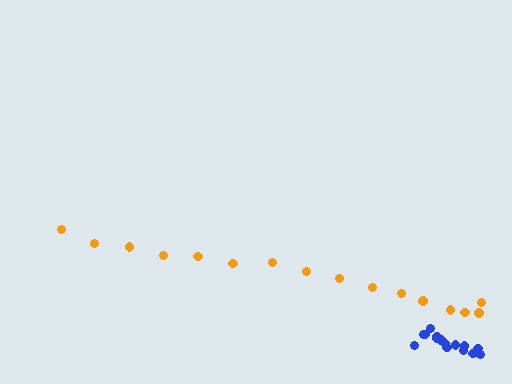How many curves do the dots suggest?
There are 2 distinct paths.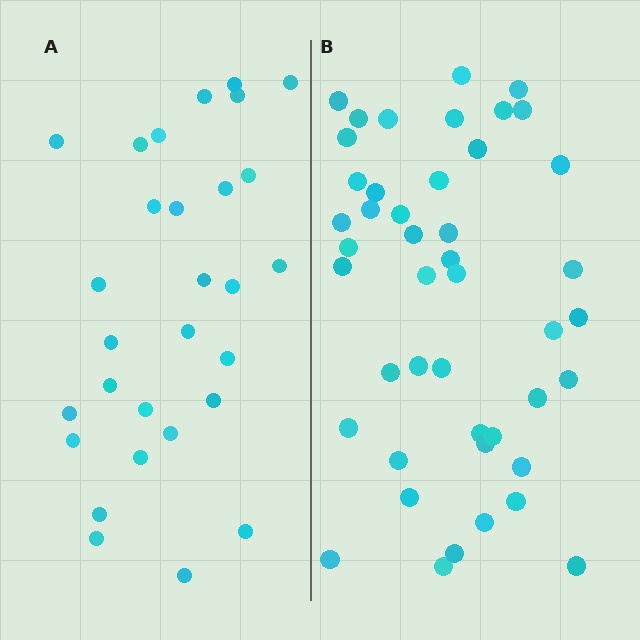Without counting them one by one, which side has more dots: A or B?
Region B (the right region) has more dots.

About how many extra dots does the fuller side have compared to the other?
Region B has approximately 15 more dots than region A.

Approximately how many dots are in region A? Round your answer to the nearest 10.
About 30 dots. (The exact count is 29, which rounds to 30.)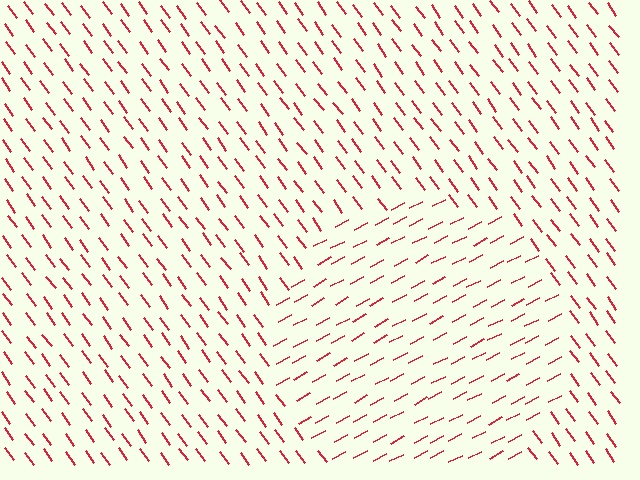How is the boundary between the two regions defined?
The boundary is defined purely by a change in line orientation (approximately 82 degrees difference). All lines are the same color and thickness.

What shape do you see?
I see a circle.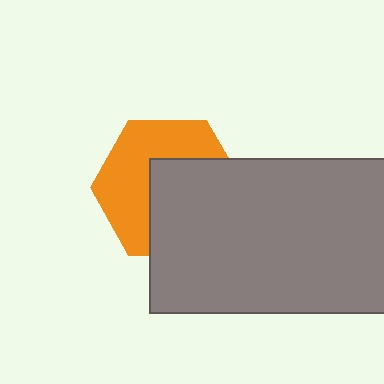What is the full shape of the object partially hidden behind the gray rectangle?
The partially hidden object is an orange hexagon.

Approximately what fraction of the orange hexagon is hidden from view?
Roughly 49% of the orange hexagon is hidden behind the gray rectangle.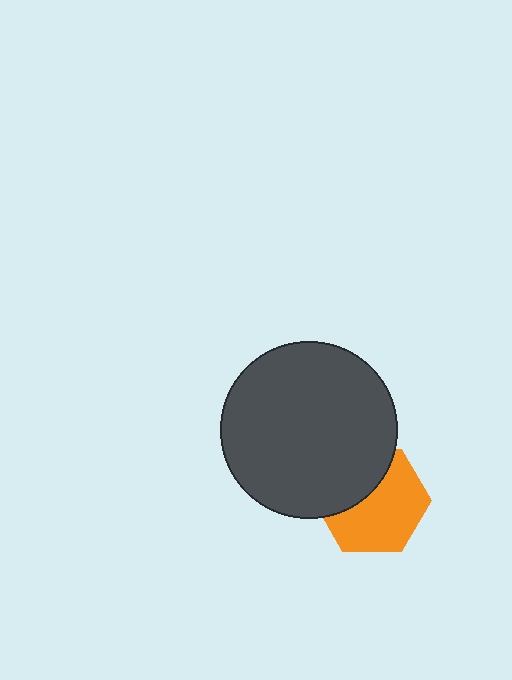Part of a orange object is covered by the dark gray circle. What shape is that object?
It is a hexagon.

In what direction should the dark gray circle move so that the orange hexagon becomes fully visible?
The dark gray circle should move toward the upper-left. That is the shortest direction to clear the overlap and leave the orange hexagon fully visible.